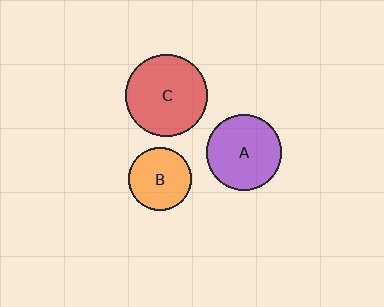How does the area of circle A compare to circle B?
Approximately 1.4 times.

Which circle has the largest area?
Circle C (red).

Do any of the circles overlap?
No, none of the circles overlap.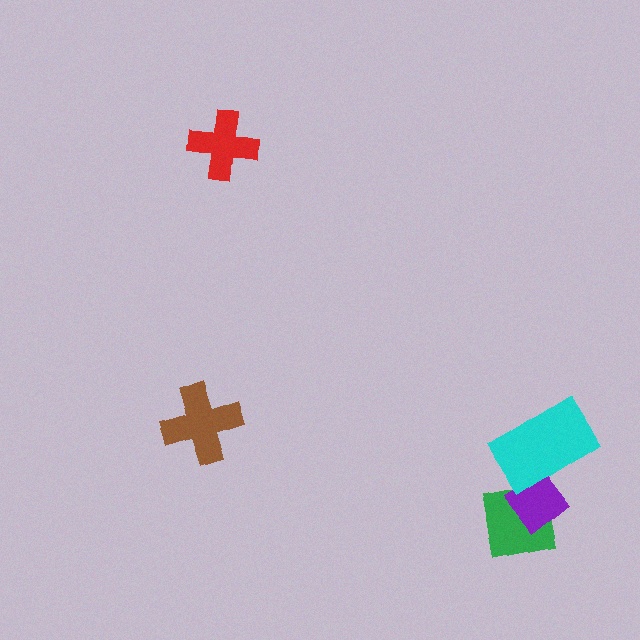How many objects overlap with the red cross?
0 objects overlap with the red cross.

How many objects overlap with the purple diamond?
2 objects overlap with the purple diamond.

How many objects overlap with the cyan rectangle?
2 objects overlap with the cyan rectangle.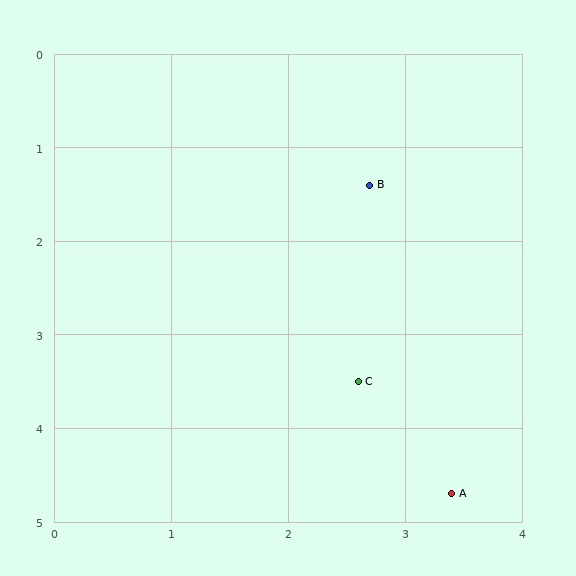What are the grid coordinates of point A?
Point A is at approximately (3.4, 4.7).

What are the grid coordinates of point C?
Point C is at approximately (2.6, 3.5).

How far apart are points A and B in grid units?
Points A and B are about 3.4 grid units apart.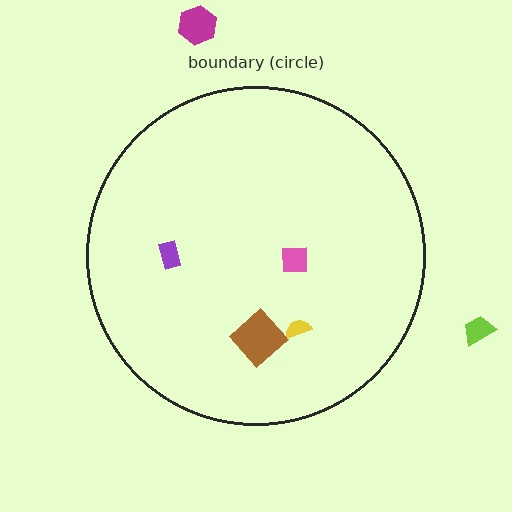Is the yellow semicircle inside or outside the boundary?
Inside.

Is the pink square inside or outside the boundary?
Inside.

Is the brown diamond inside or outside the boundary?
Inside.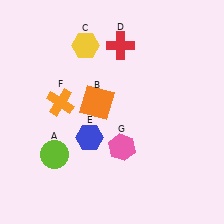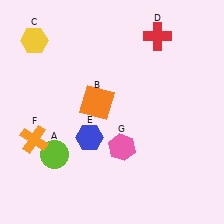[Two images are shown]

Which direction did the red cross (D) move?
The red cross (D) moved right.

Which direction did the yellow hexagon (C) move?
The yellow hexagon (C) moved left.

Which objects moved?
The objects that moved are: the yellow hexagon (C), the red cross (D), the orange cross (F).